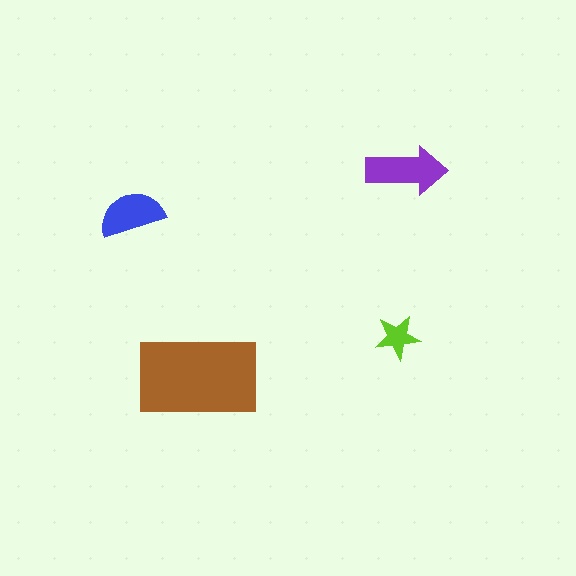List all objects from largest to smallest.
The brown rectangle, the purple arrow, the blue semicircle, the lime star.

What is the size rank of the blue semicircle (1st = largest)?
3rd.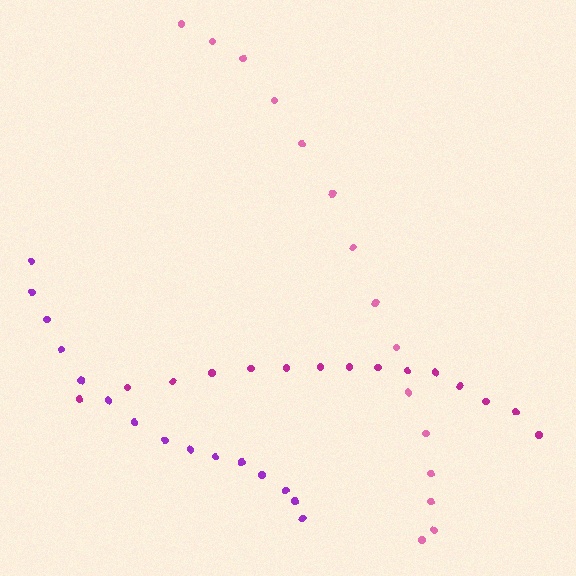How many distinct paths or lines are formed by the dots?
There are 3 distinct paths.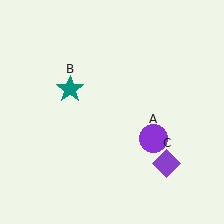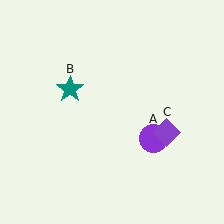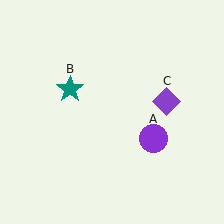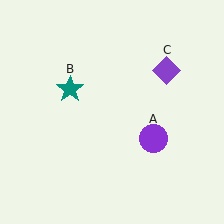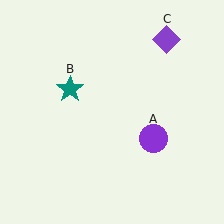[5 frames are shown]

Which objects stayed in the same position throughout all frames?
Purple circle (object A) and teal star (object B) remained stationary.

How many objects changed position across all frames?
1 object changed position: purple diamond (object C).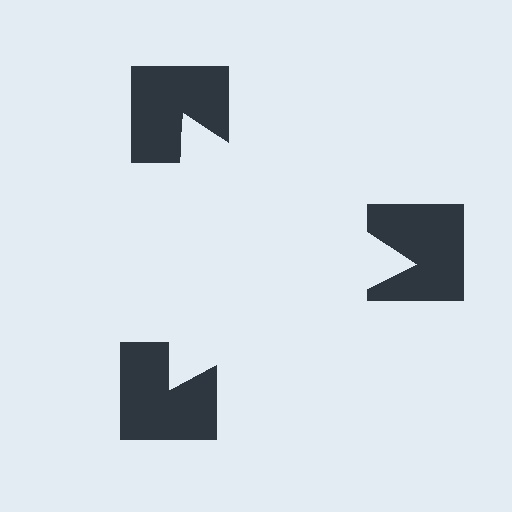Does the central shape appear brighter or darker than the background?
It typically appears slightly brighter than the background, even though no actual brightness change is drawn.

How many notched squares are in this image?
There are 3 — one at each vertex of the illusory triangle.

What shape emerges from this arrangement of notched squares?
An illusory triangle — its edges are inferred from the aligned wedge cuts in the notched squares, not physically drawn.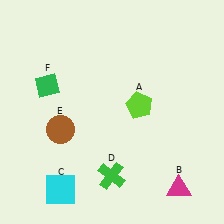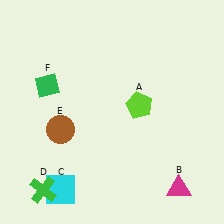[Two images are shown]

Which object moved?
The green cross (D) moved left.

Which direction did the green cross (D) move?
The green cross (D) moved left.